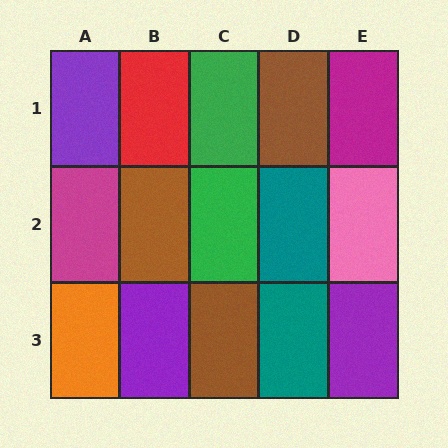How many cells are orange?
1 cell is orange.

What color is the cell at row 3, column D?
Teal.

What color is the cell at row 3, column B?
Purple.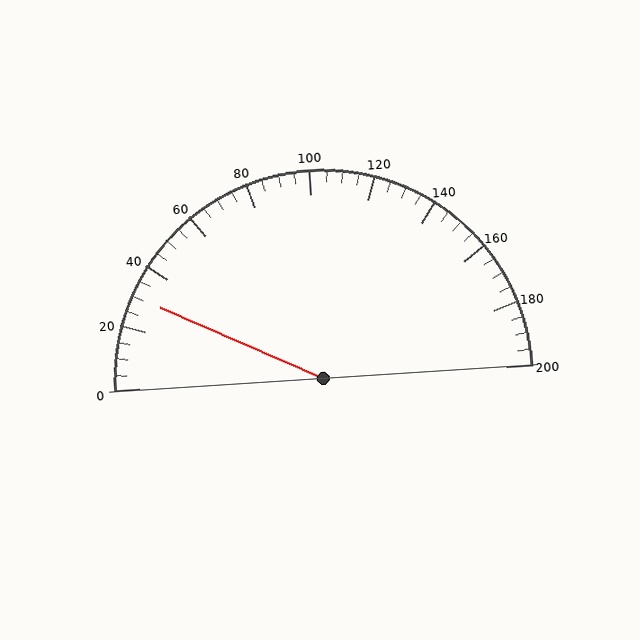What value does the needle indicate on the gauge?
The needle indicates approximately 30.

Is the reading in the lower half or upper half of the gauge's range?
The reading is in the lower half of the range (0 to 200).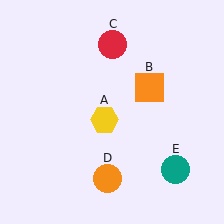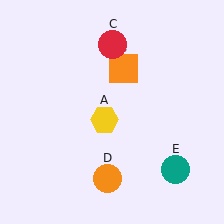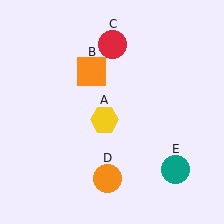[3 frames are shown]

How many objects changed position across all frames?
1 object changed position: orange square (object B).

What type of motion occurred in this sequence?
The orange square (object B) rotated counterclockwise around the center of the scene.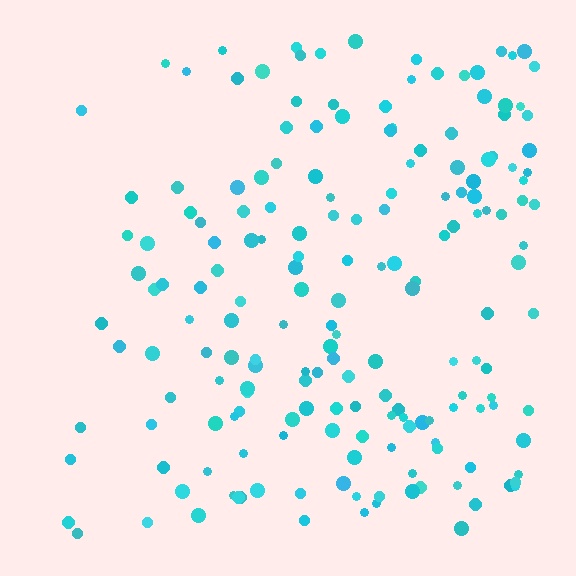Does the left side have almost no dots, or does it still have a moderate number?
Still a moderate number, just noticeably fewer than the right.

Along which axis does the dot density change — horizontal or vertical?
Horizontal.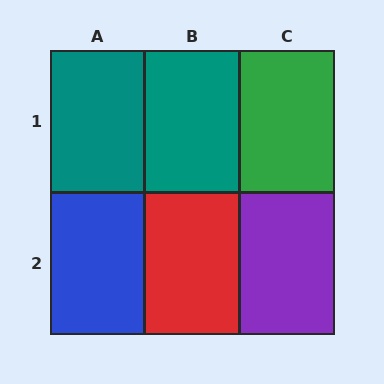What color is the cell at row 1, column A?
Teal.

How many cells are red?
1 cell is red.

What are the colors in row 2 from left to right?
Blue, red, purple.